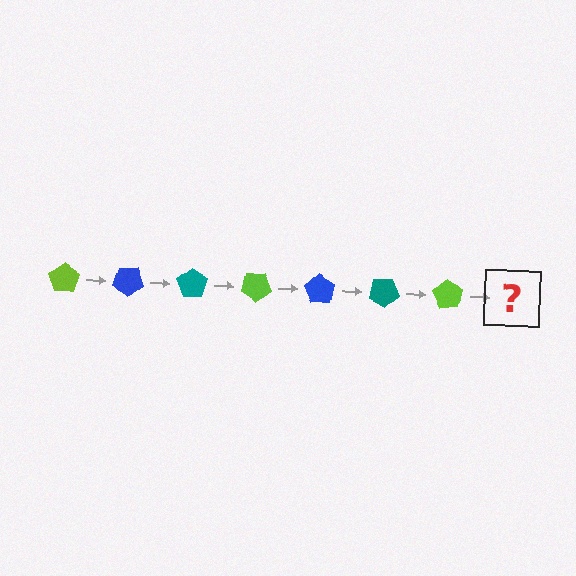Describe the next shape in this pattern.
It should be a blue pentagon, rotated 245 degrees from the start.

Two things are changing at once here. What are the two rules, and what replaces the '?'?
The two rules are that it rotates 35 degrees each step and the color cycles through lime, blue, and teal. The '?' should be a blue pentagon, rotated 245 degrees from the start.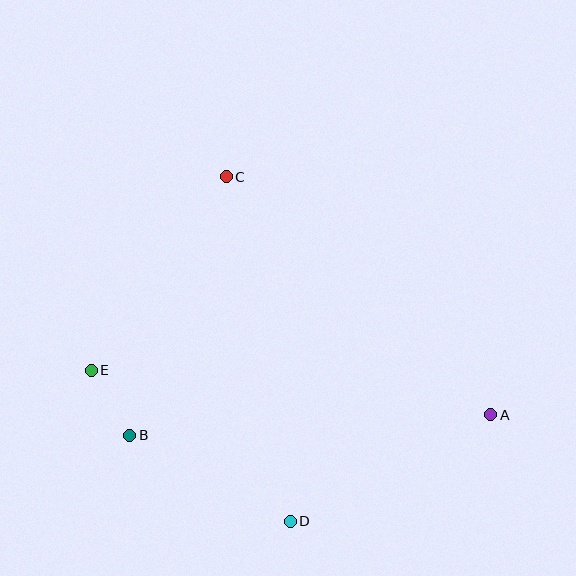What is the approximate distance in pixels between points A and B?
The distance between A and B is approximately 361 pixels.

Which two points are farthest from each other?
Points A and E are farthest from each other.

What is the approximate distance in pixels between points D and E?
The distance between D and E is approximately 250 pixels.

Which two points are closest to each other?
Points B and E are closest to each other.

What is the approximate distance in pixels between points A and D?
The distance between A and D is approximately 227 pixels.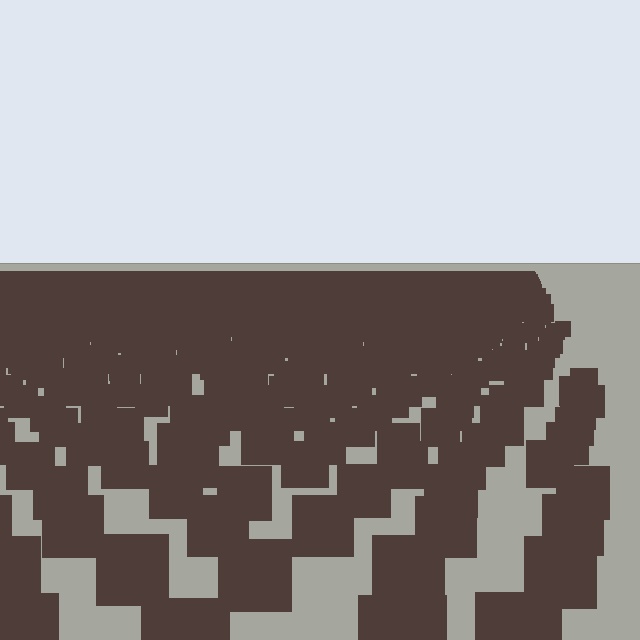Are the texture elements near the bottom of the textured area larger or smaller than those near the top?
Larger. Near the bottom, elements are closer to the viewer and appear at a bigger on-screen size.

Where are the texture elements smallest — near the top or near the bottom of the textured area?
Near the top.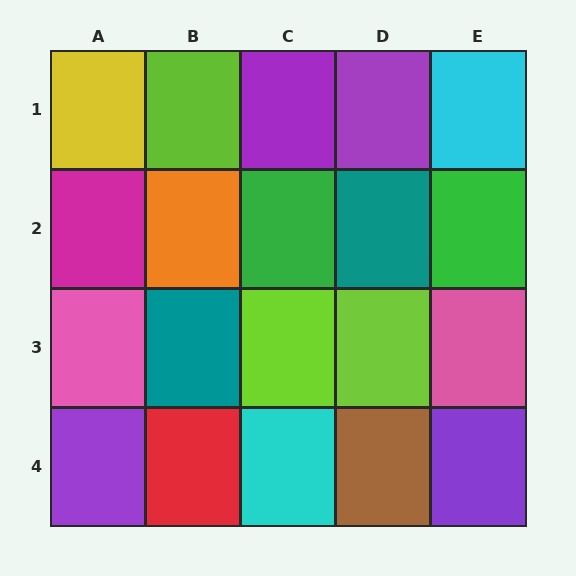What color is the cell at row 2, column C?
Green.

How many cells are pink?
2 cells are pink.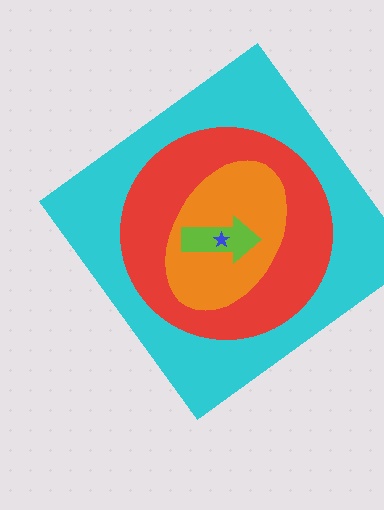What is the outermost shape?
The cyan diamond.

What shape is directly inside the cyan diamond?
The red circle.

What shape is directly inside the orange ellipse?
The lime arrow.